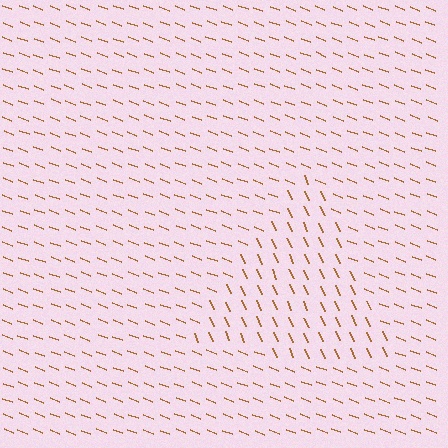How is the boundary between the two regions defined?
The boundary is defined purely by a change in line orientation (approximately 45 degrees difference). All lines are the same color and thickness.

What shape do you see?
I see a triangle.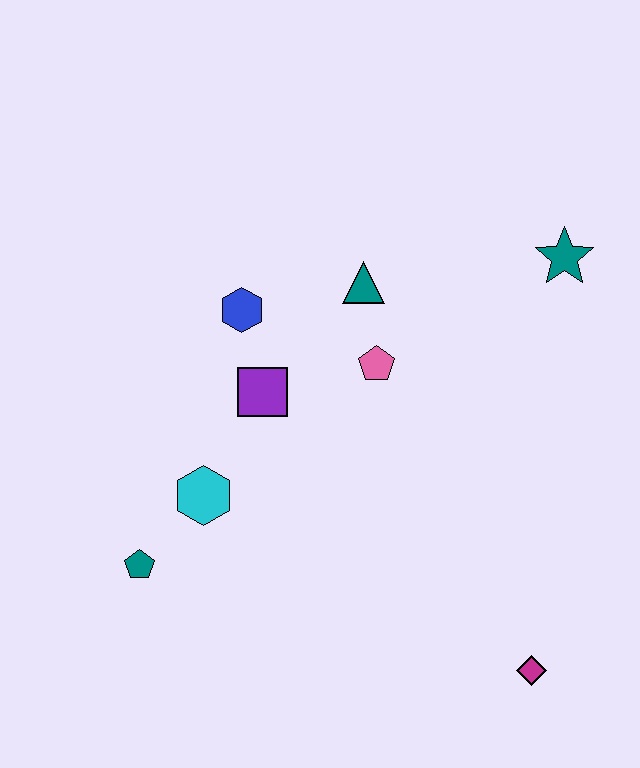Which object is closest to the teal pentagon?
The cyan hexagon is closest to the teal pentagon.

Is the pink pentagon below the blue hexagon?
Yes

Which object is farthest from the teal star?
The teal pentagon is farthest from the teal star.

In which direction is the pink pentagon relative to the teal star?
The pink pentagon is to the left of the teal star.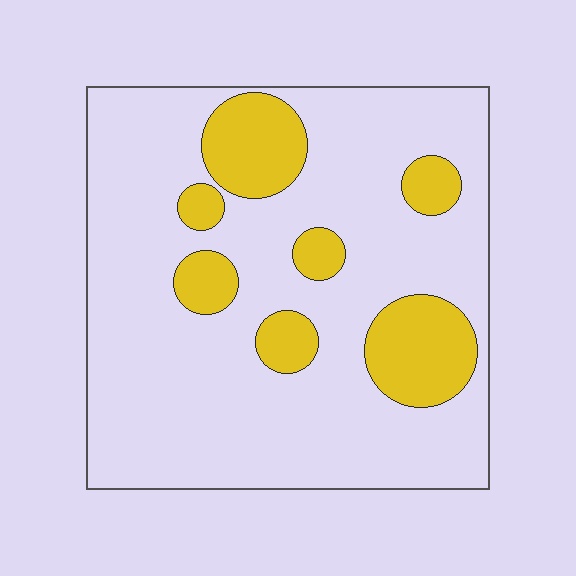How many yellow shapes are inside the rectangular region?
7.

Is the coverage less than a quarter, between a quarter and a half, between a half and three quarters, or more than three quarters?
Less than a quarter.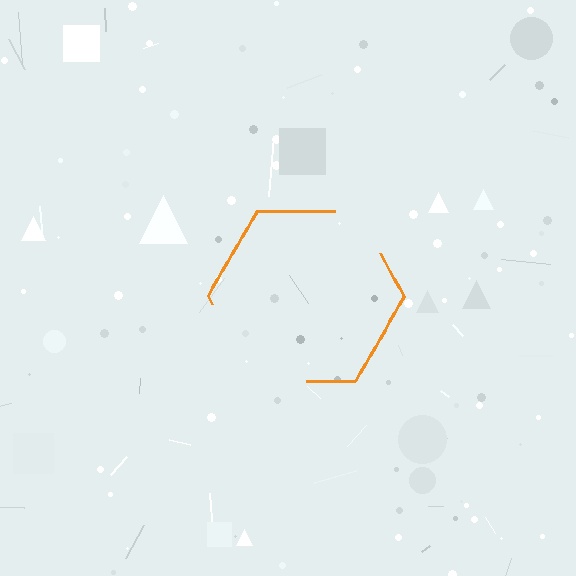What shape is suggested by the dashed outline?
The dashed outline suggests a hexagon.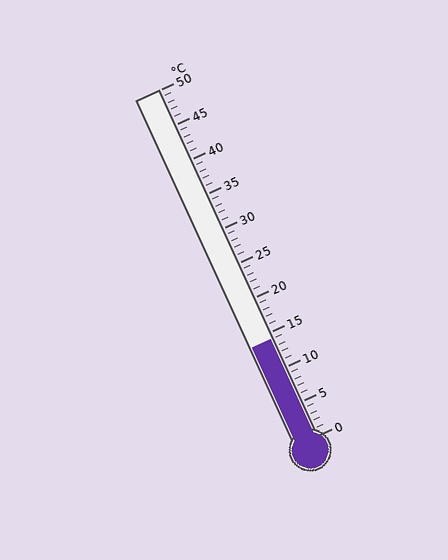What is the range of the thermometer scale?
The thermometer scale ranges from 0°C to 50°C.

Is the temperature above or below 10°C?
The temperature is above 10°C.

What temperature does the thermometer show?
The thermometer shows approximately 14°C.